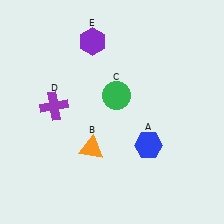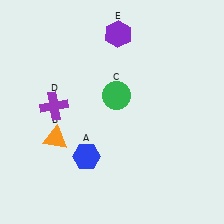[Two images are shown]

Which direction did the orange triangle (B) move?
The orange triangle (B) moved left.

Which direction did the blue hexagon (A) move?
The blue hexagon (A) moved left.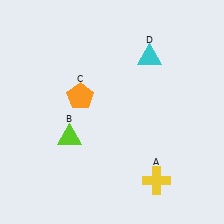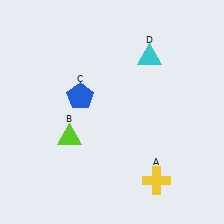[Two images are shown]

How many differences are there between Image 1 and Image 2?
There is 1 difference between the two images.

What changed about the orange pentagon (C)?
In Image 1, C is orange. In Image 2, it changed to blue.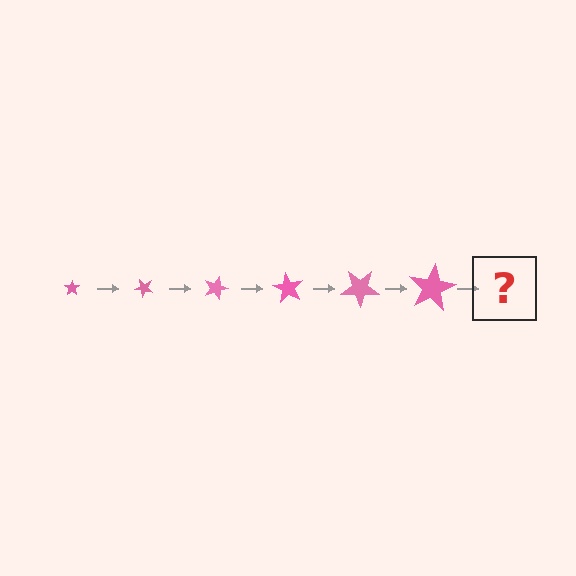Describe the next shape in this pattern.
It should be a star, larger than the previous one and rotated 270 degrees from the start.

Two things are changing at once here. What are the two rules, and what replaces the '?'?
The two rules are that the star grows larger each step and it rotates 45 degrees each step. The '?' should be a star, larger than the previous one and rotated 270 degrees from the start.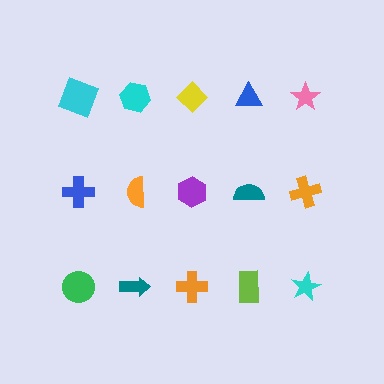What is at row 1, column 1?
A cyan square.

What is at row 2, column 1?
A blue cross.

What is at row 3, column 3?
An orange cross.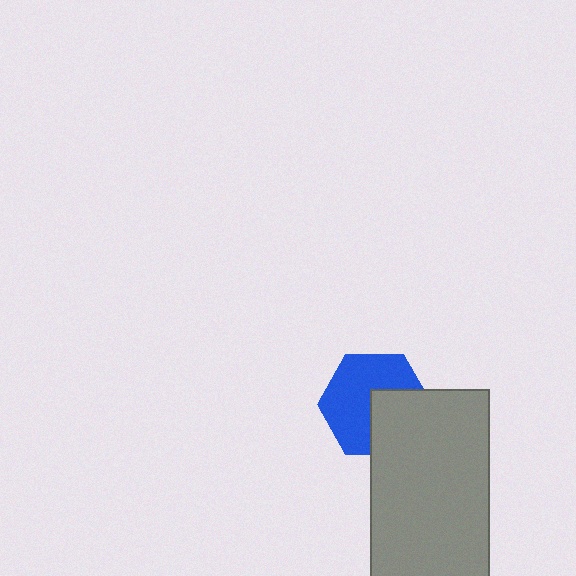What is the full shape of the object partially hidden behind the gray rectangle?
The partially hidden object is a blue hexagon.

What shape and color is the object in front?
The object in front is a gray rectangle.